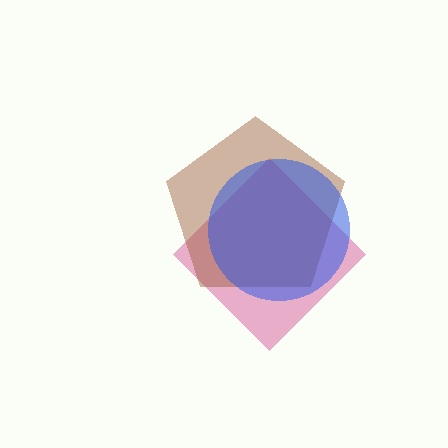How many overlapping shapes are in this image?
There are 3 overlapping shapes in the image.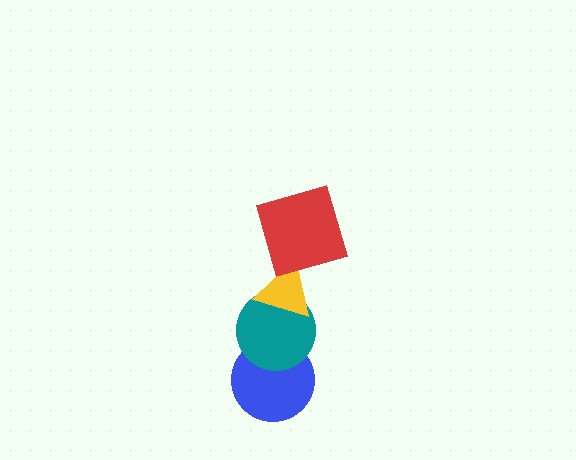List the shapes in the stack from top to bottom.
From top to bottom: the red square, the yellow triangle, the teal circle, the blue circle.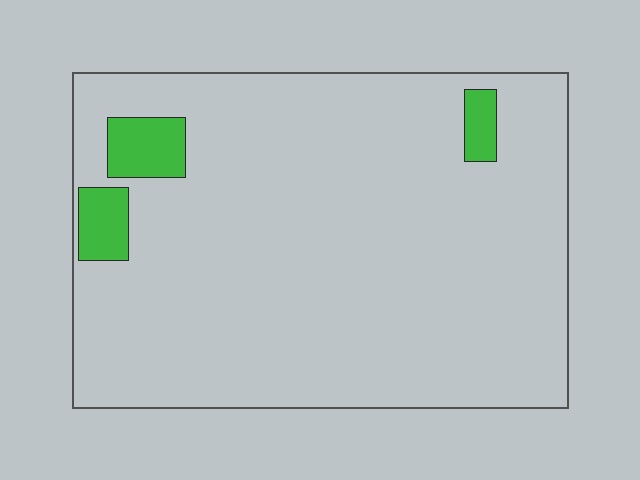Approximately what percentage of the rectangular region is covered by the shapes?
Approximately 5%.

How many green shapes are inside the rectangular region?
3.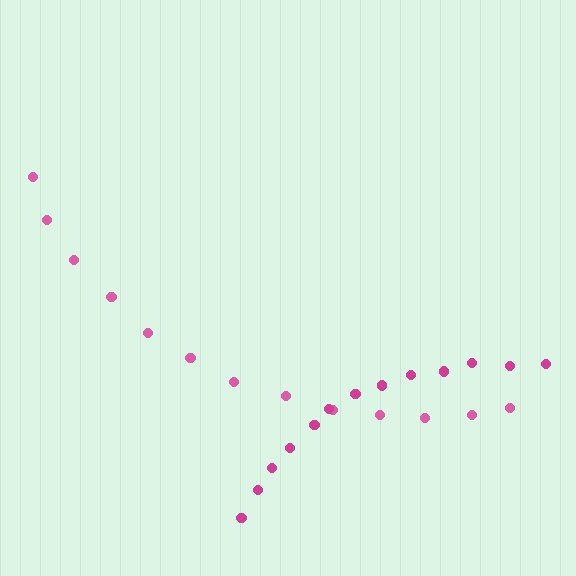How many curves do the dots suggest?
There are 2 distinct paths.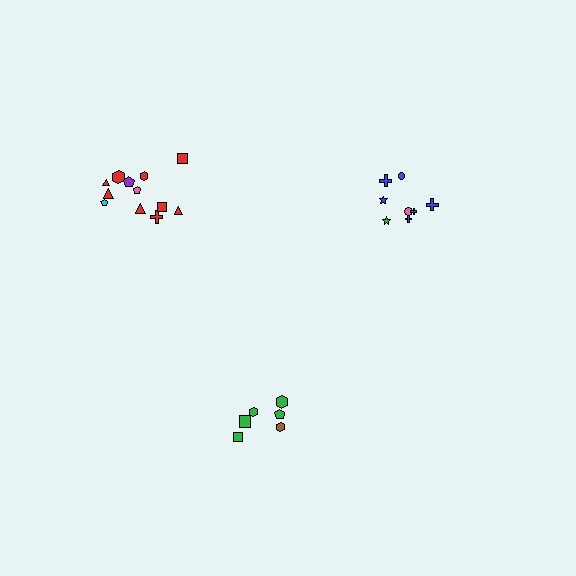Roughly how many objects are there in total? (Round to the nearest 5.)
Roughly 25 objects in total.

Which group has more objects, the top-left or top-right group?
The top-left group.